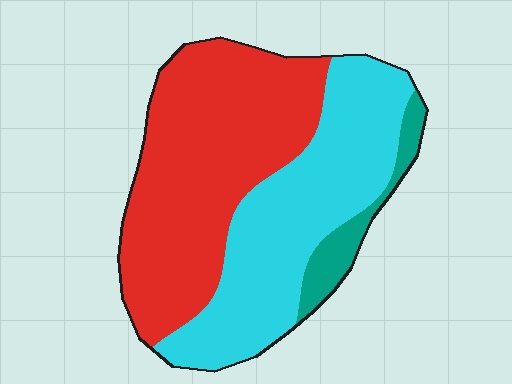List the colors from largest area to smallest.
From largest to smallest: red, cyan, teal.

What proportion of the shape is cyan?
Cyan takes up between a third and a half of the shape.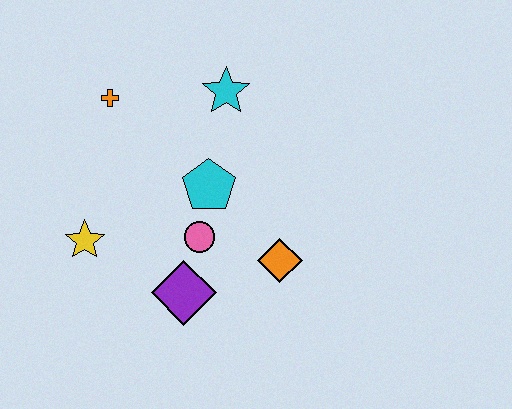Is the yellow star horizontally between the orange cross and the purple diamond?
No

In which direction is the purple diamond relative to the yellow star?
The purple diamond is to the right of the yellow star.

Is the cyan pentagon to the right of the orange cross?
Yes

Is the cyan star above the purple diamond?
Yes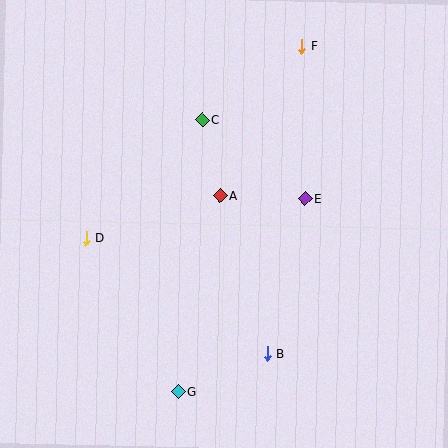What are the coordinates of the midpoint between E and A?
The midpoint between E and A is at (262, 197).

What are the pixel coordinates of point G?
Point G is at (179, 392).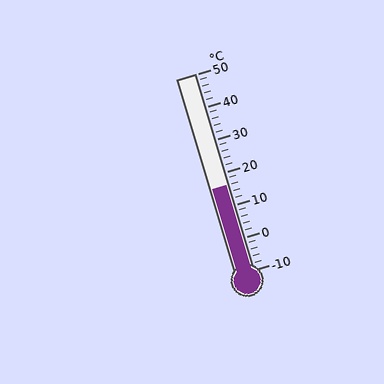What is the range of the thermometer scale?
The thermometer scale ranges from -10°C to 50°C.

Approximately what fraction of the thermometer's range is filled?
The thermometer is filled to approximately 45% of its range.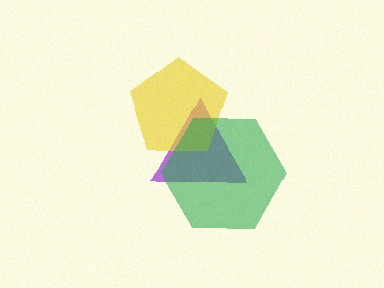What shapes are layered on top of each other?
The layered shapes are: a purple triangle, a yellow pentagon, a green hexagon.